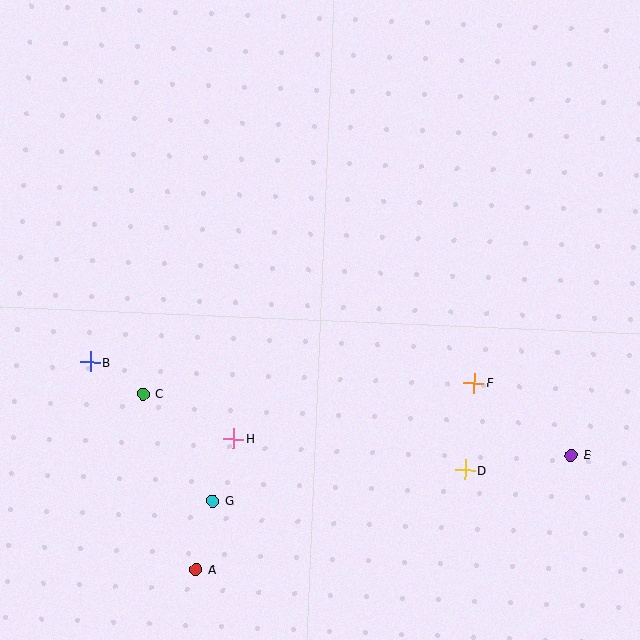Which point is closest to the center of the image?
Point H at (234, 439) is closest to the center.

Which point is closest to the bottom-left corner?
Point A is closest to the bottom-left corner.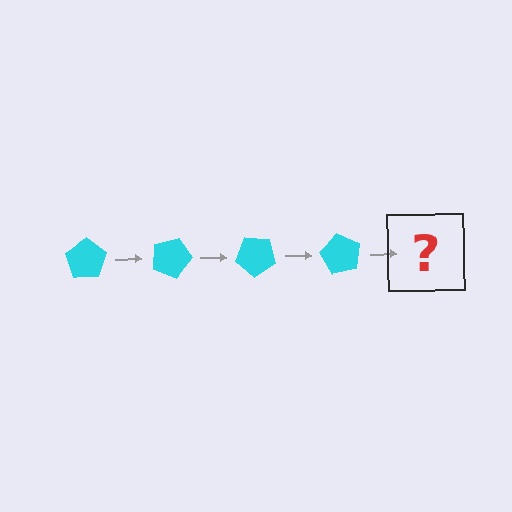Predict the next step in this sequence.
The next step is a cyan pentagon rotated 80 degrees.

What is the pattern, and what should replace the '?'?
The pattern is that the pentagon rotates 20 degrees each step. The '?' should be a cyan pentagon rotated 80 degrees.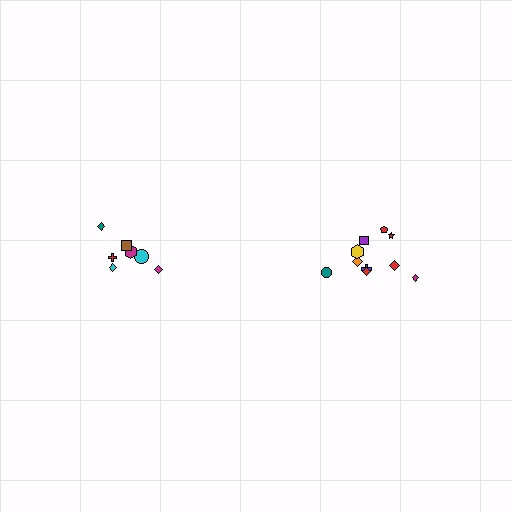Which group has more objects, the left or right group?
The right group.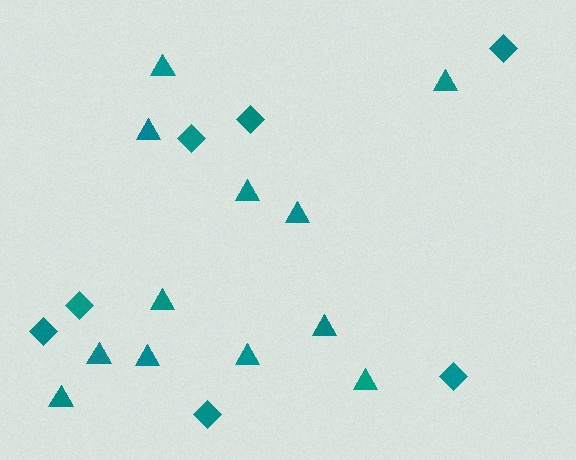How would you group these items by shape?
There are 2 groups: one group of diamonds (7) and one group of triangles (12).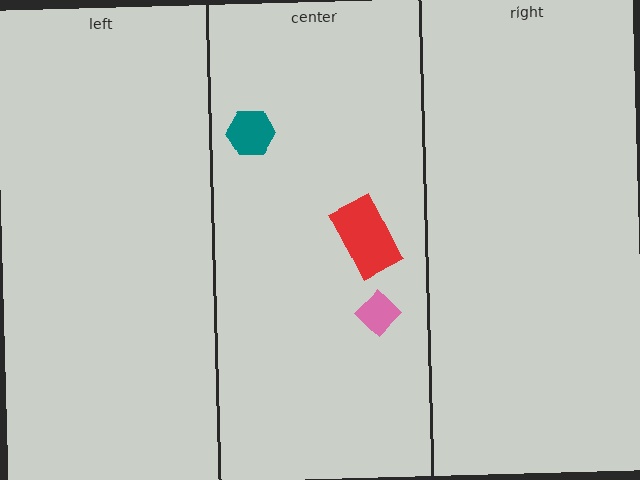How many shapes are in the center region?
3.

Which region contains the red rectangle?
The center region.